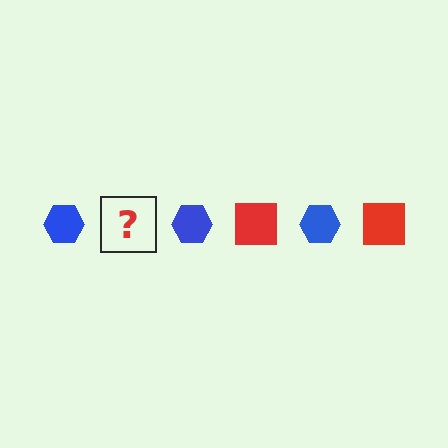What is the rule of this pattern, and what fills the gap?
The rule is that the pattern alternates between blue hexagon and red square. The gap should be filled with a red square.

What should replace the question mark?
The question mark should be replaced with a red square.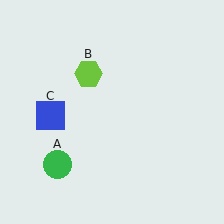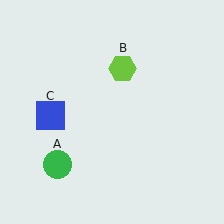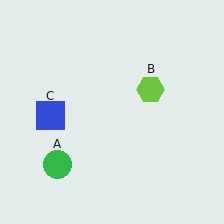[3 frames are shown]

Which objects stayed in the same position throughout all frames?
Green circle (object A) and blue square (object C) remained stationary.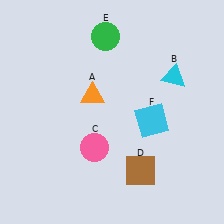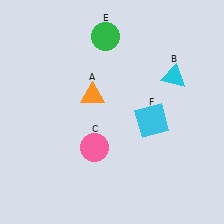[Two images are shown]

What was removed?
The brown square (D) was removed in Image 2.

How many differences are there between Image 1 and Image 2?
There is 1 difference between the two images.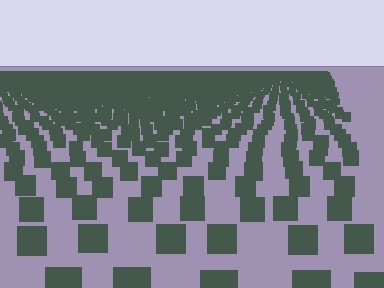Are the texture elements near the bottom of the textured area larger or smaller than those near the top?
Larger. Near the bottom, elements are closer to the viewer and appear at a bigger on-screen size.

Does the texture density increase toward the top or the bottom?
Density increases toward the top.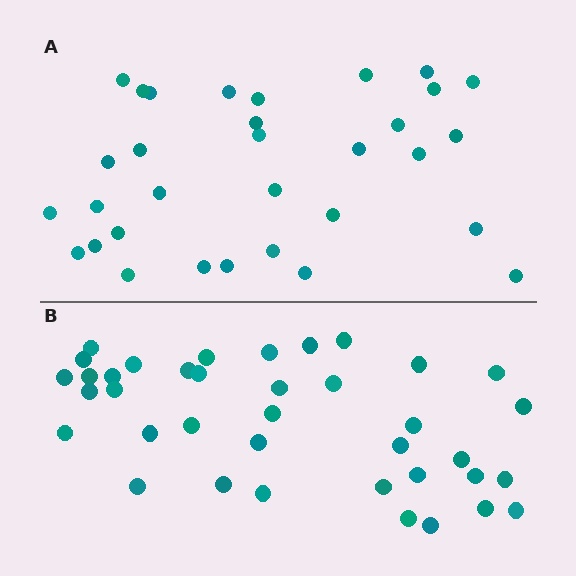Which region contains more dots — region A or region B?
Region B (the bottom region) has more dots.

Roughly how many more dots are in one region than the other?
Region B has about 6 more dots than region A.